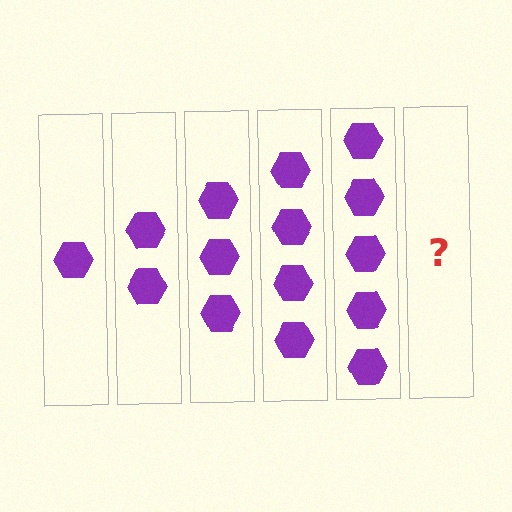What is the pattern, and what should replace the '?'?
The pattern is that each step adds one more hexagon. The '?' should be 6 hexagons.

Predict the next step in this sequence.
The next step is 6 hexagons.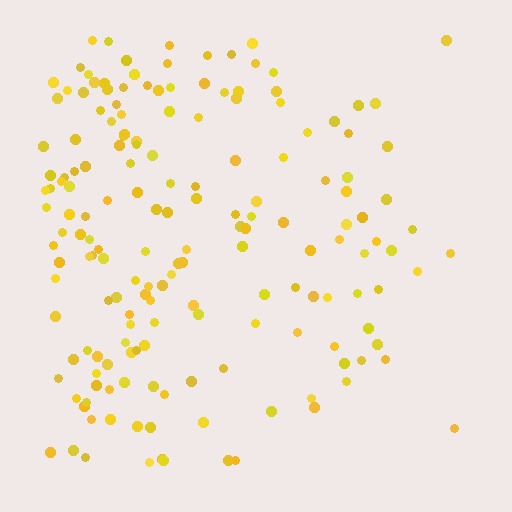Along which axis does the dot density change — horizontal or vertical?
Horizontal.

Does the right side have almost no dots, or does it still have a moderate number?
Still a moderate number, just noticeably fewer than the left.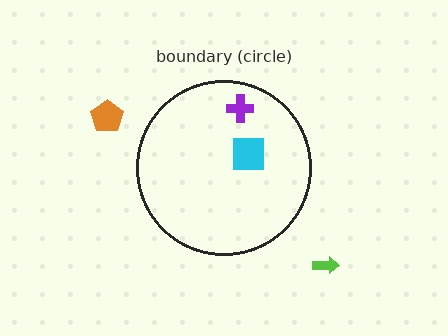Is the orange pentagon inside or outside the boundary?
Outside.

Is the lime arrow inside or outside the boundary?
Outside.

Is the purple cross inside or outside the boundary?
Inside.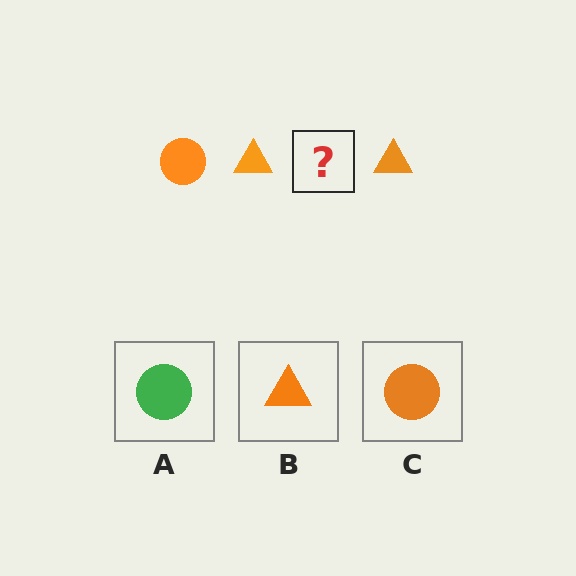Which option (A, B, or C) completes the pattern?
C.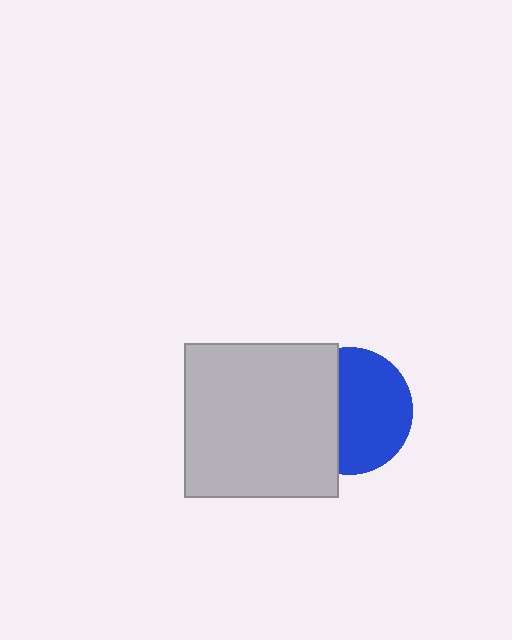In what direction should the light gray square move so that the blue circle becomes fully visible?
The light gray square should move left. That is the shortest direction to clear the overlap and leave the blue circle fully visible.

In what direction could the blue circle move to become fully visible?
The blue circle could move right. That would shift it out from behind the light gray square entirely.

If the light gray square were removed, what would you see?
You would see the complete blue circle.